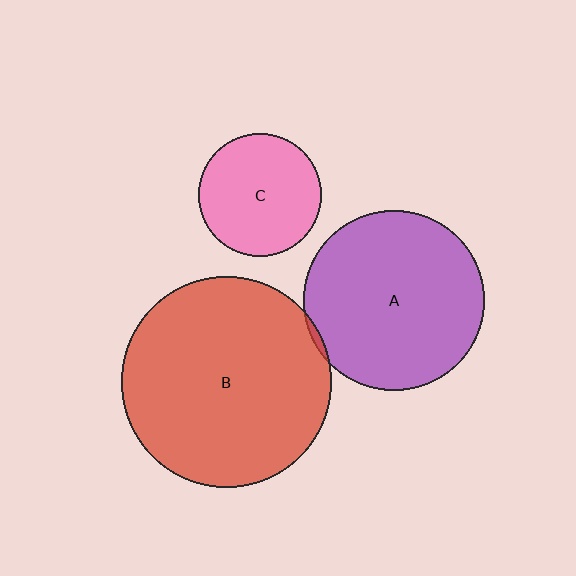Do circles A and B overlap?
Yes.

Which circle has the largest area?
Circle B (red).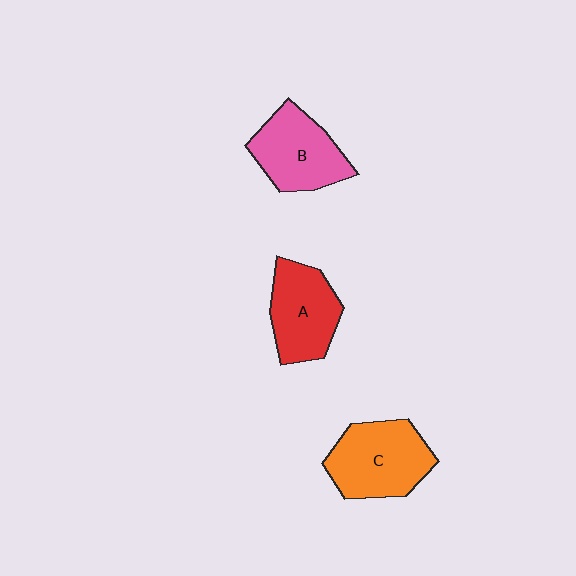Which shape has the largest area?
Shape C (orange).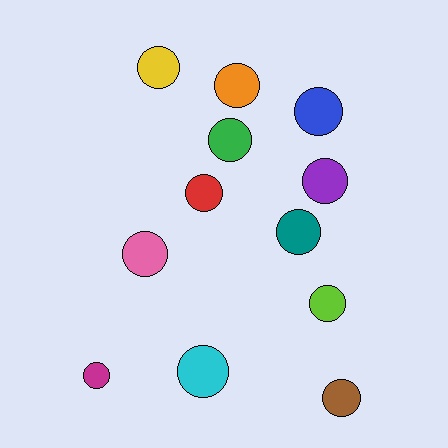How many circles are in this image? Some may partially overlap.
There are 12 circles.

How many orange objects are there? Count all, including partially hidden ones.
There is 1 orange object.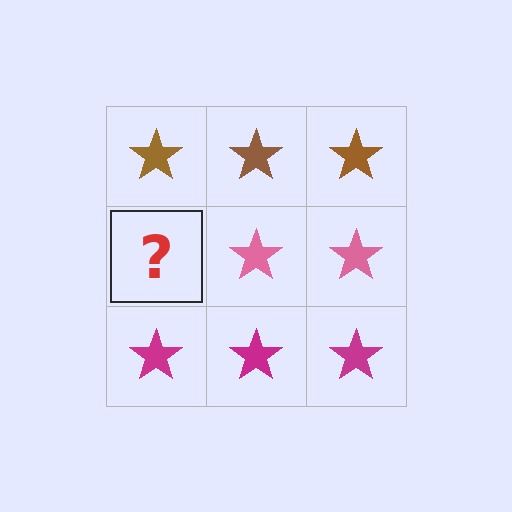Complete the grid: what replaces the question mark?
The question mark should be replaced with a pink star.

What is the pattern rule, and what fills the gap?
The rule is that each row has a consistent color. The gap should be filled with a pink star.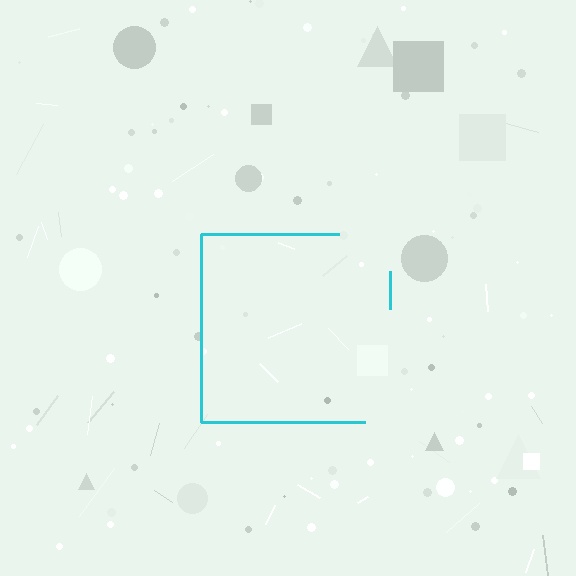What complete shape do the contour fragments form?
The contour fragments form a square.